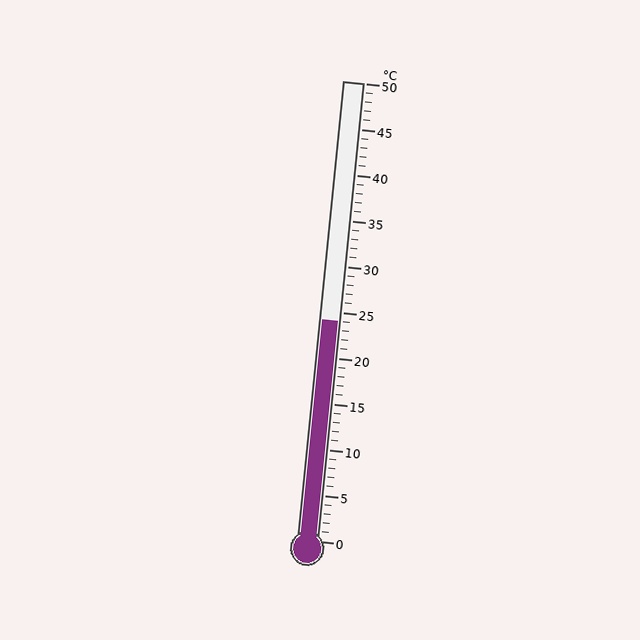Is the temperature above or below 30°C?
The temperature is below 30°C.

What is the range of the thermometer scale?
The thermometer scale ranges from 0°C to 50°C.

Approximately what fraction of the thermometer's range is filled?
The thermometer is filled to approximately 50% of its range.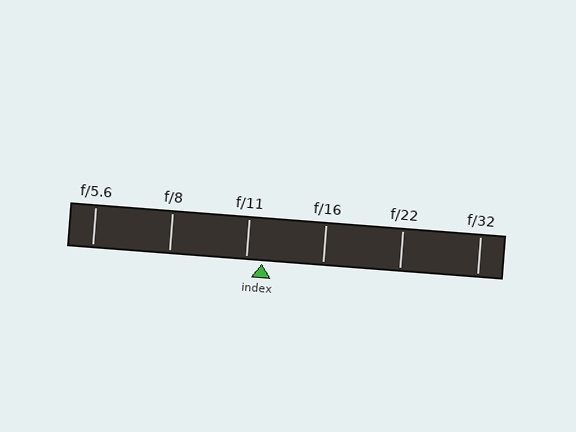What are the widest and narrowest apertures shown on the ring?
The widest aperture shown is f/5.6 and the narrowest is f/32.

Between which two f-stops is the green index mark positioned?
The index mark is between f/11 and f/16.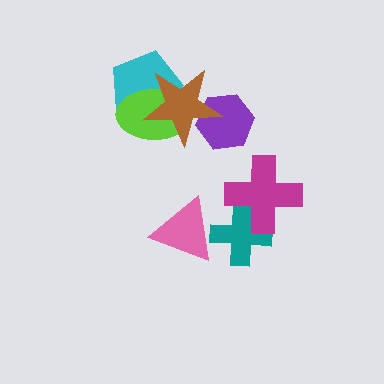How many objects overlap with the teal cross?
2 objects overlap with the teal cross.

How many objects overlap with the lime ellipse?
2 objects overlap with the lime ellipse.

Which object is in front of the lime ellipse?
The brown star is in front of the lime ellipse.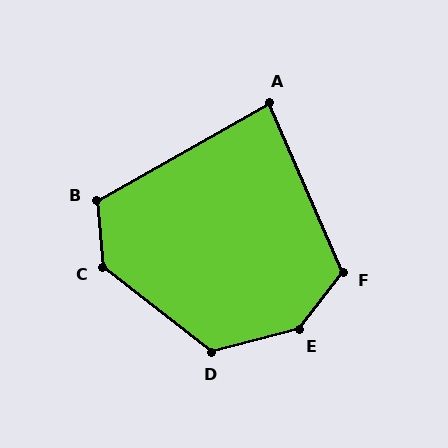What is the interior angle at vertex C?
Approximately 132 degrees (obtuse).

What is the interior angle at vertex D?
Approximately 127 degrees (obtuse).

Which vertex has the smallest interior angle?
A, at approximately 84 degrees.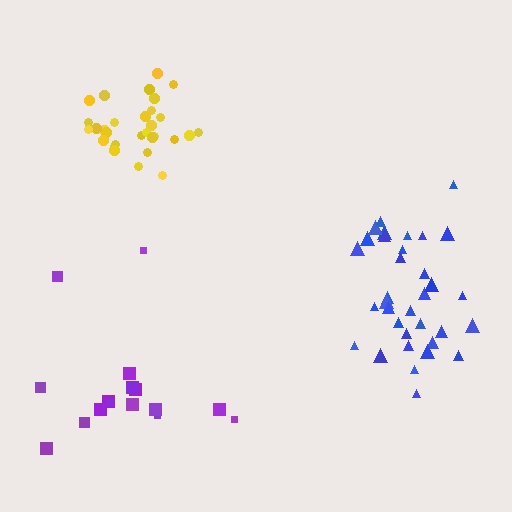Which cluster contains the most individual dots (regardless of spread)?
Blue (34).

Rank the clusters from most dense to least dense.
yellow, blue, purple.